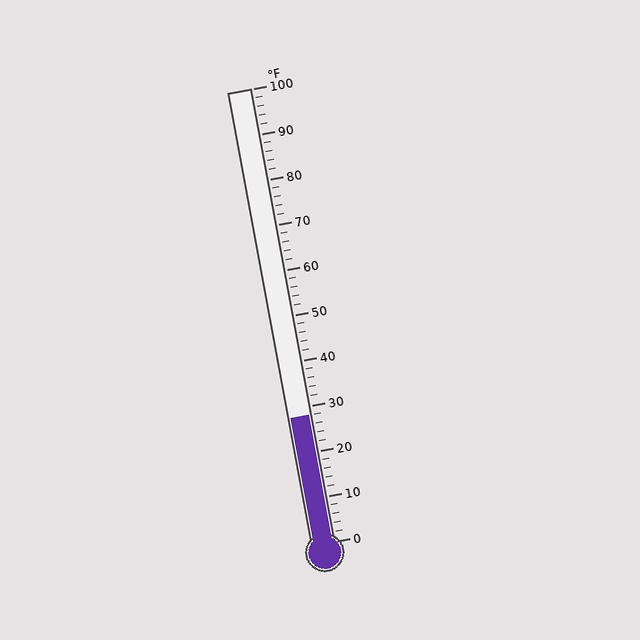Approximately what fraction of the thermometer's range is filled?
The thermometer is filled to approximately 30% of its range.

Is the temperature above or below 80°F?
The temperature is below 80°F.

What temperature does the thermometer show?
The thermometer shows approximately 28°F.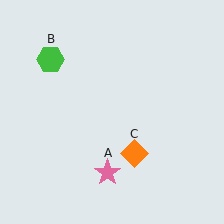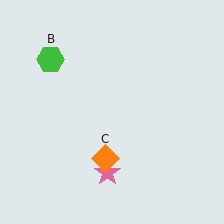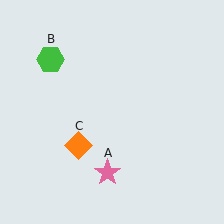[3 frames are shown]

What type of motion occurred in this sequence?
The orange diamond (object C) rotated clockwise around the center of the scene.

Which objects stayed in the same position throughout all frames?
Pink star (object A) and green hexagon (object B) remained stationary.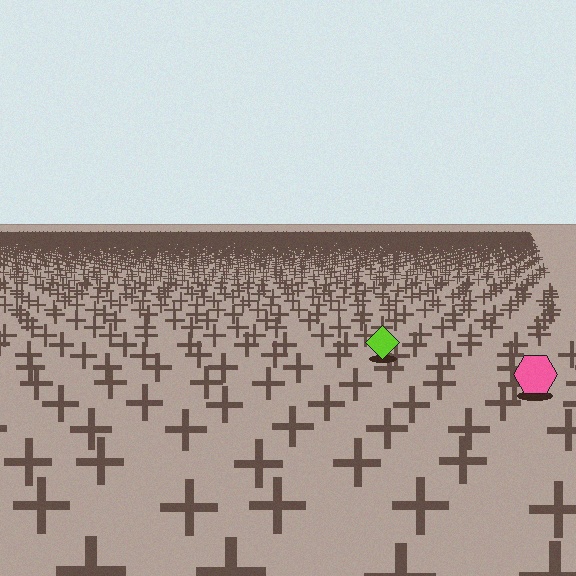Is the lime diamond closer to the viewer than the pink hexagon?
No. The pink hexagon is closer — you can tell from the texture gradient: the ground texture is coarser near it.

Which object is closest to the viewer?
The pink hexagon is closest. The texture marks near it are larger and more spread out.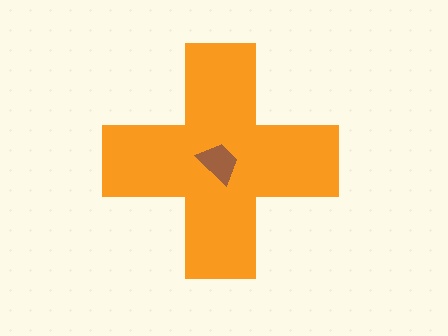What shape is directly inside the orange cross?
The brown trapezoid.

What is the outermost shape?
The orange cross.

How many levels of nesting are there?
2.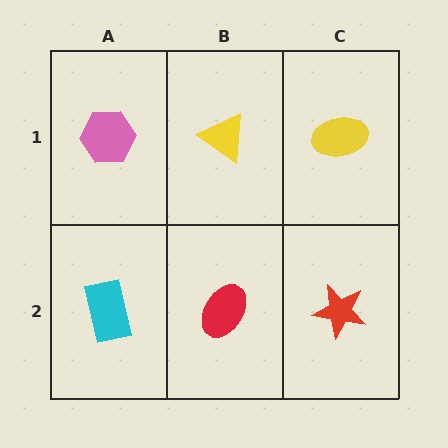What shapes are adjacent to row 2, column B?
A yellow triangle (row 1, column B), a cyan rectangle (row 2, column A), a red star (row 2, column C).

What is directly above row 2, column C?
A yellow ellipse.